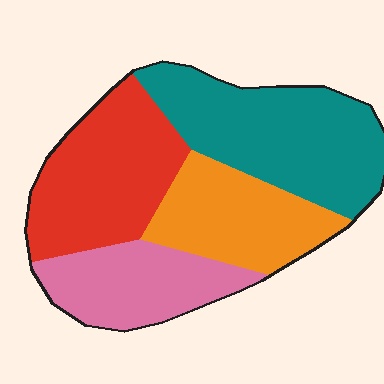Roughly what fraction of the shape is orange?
Orange covers around 20% of the shape.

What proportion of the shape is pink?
Pink covers 20% of the shape.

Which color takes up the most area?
Teal, at roughly 30%.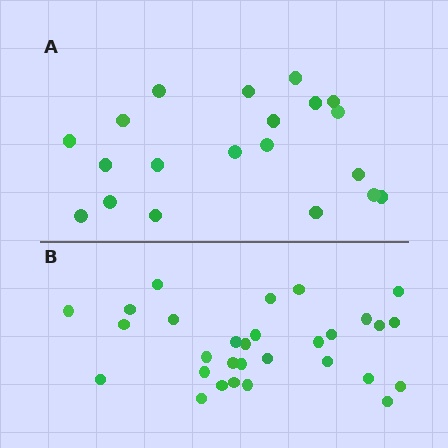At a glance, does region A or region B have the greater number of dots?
Region B (the bottom region) has more dots.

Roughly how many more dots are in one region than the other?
Region B has roughly 10 or so more dots than region A.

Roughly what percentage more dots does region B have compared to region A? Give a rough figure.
About 50% more.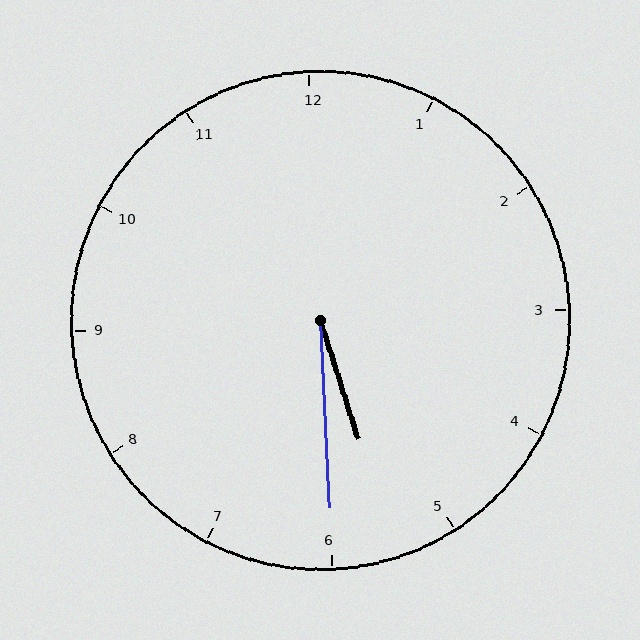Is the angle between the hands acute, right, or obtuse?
It is acute.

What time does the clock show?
5:30.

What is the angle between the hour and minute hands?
Approximately 15 degrees.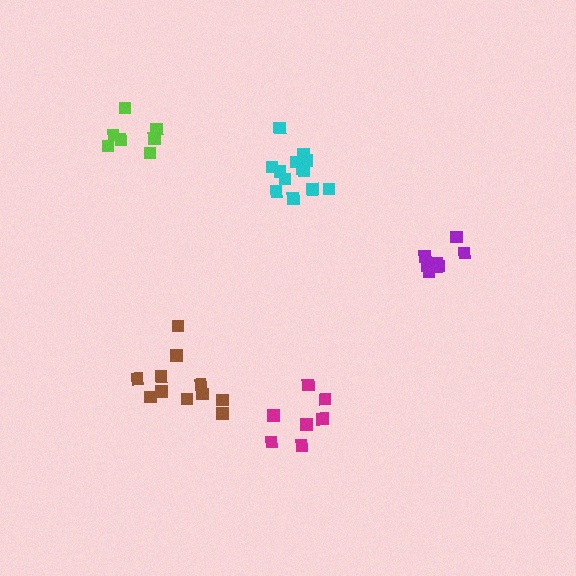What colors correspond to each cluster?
The clusters are colored: lime, purple, magenta, brown, cyan.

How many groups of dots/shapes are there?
There are 5 groups.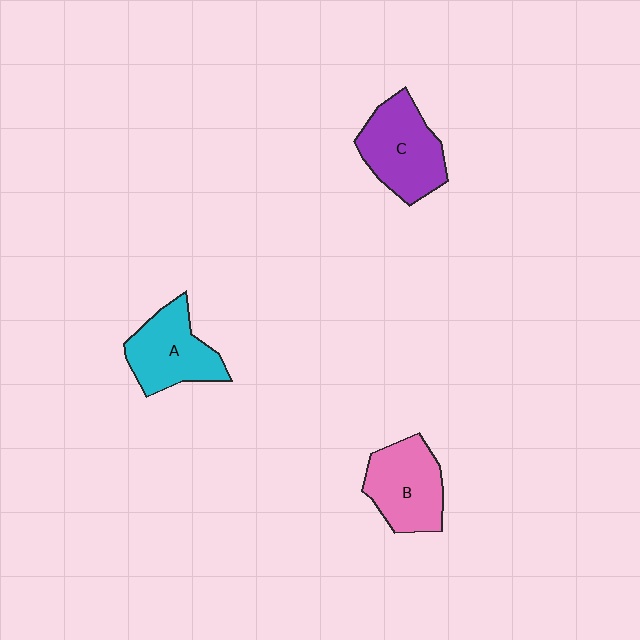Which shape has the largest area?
Shape C (purple).